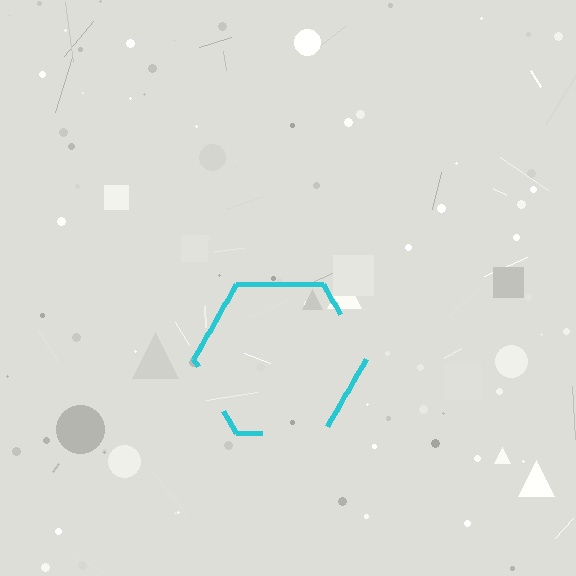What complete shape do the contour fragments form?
The contour fragments form a hexagon.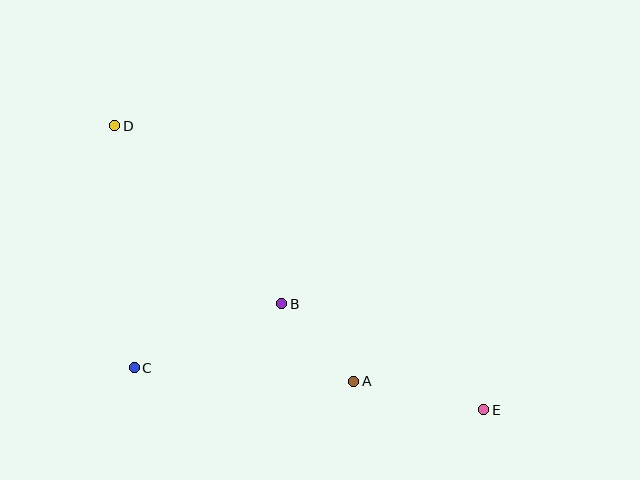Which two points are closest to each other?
Points A and B are closest to each other.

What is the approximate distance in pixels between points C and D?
The distance between C and D is approximately 243 pixels.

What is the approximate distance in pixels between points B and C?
The distance between B and C is approximately 161 pixels.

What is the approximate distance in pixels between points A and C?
The distance between A and C is approximately 220 pixels.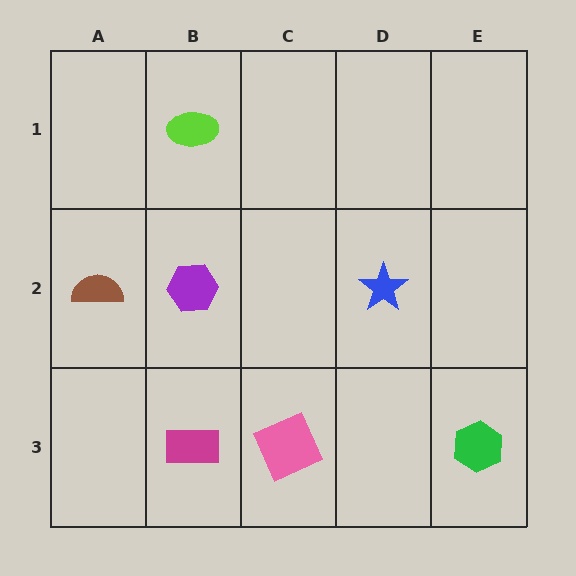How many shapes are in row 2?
3 shapes.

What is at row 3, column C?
A pink square.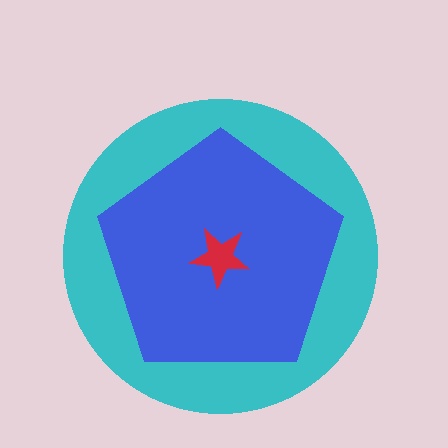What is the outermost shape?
The cyan circle.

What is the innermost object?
The red star.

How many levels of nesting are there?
3.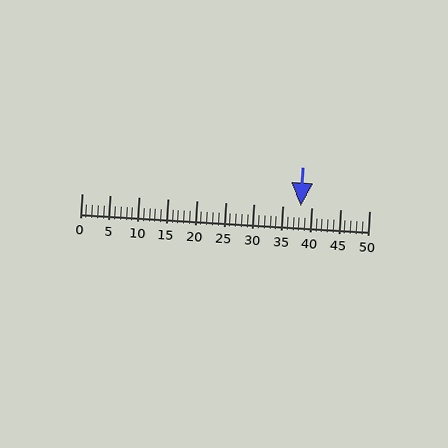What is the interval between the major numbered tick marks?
The major tick marks are spaced 5 units apart.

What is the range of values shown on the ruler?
The ruler shows values from 0 to 50.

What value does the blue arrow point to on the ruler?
The blue arrow points to approximately 38.